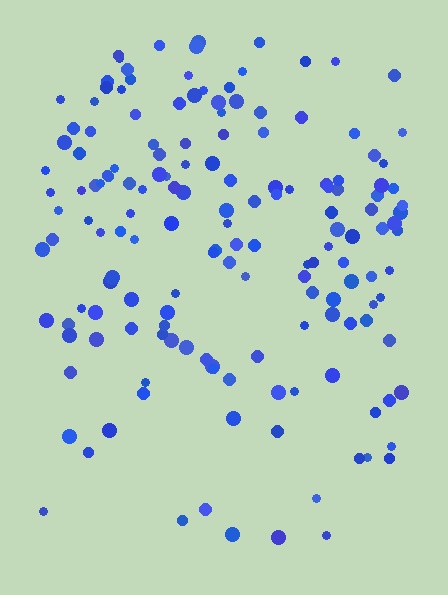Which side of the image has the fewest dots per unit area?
The bottom.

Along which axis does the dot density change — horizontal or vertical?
Vertical.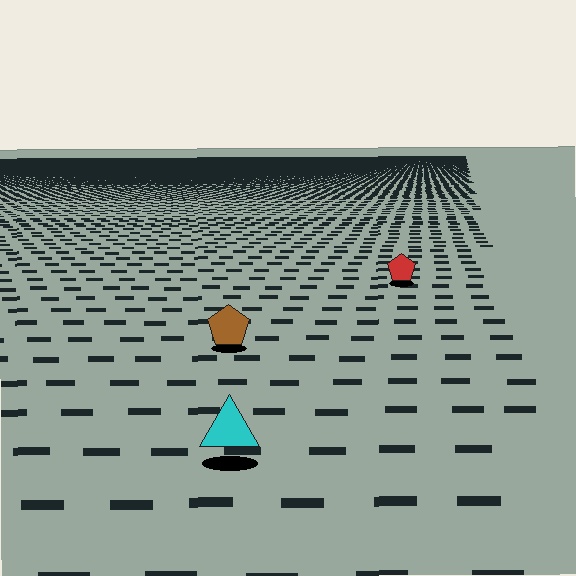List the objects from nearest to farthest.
From nearest to farthest: the cyan triangle, the brown pentagon, the red pentagon.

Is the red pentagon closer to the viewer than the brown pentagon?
No. The brown pentagon is closer — you can tell from the texture gradient: the ground texture is coarser near it.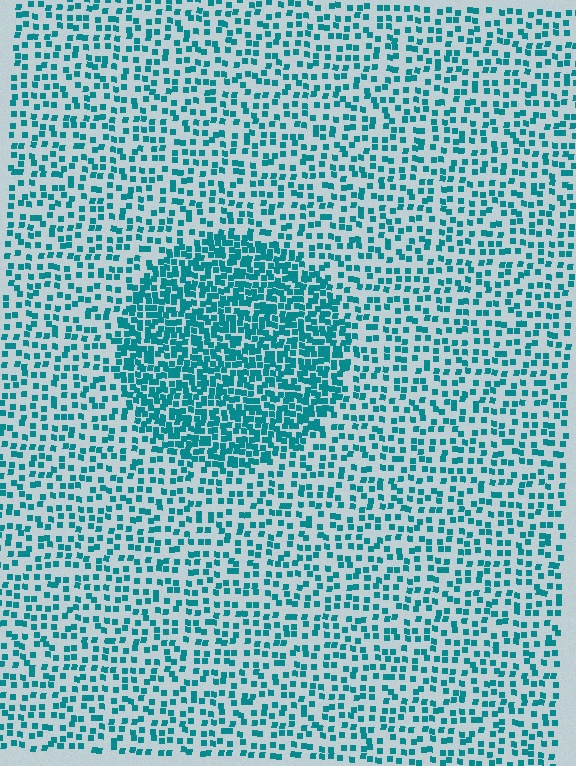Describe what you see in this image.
The image contains small teal elements arranged at two different densities. A circle-shaped region is visible where the elements are more densely packed than the surrounding area.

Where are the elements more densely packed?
The elements are more densely packed inside the circle boundary.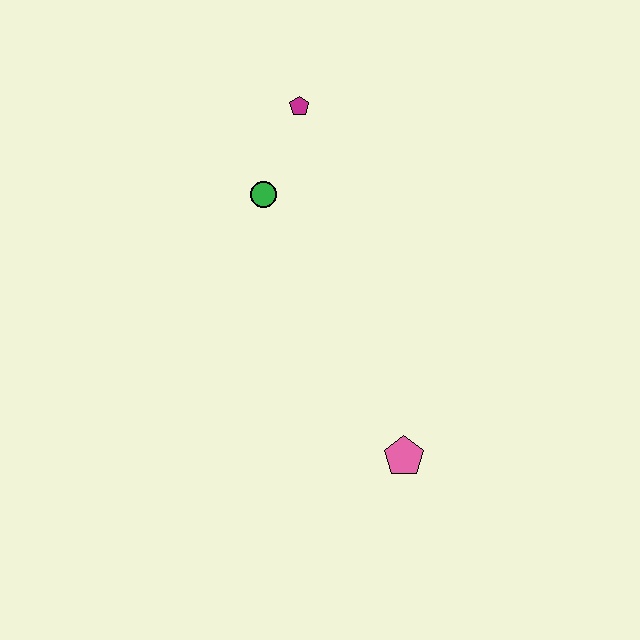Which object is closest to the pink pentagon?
The green circle is closest to the pink pentagon.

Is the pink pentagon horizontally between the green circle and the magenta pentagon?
No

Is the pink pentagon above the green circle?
No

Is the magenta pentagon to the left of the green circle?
No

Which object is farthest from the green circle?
The pink pentagon is farthest from the green circle.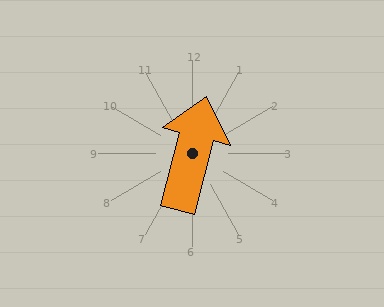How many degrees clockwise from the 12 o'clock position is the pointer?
Approximately 14 degrees.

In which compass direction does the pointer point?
North.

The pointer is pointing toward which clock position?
Roughly 12 o'clock.